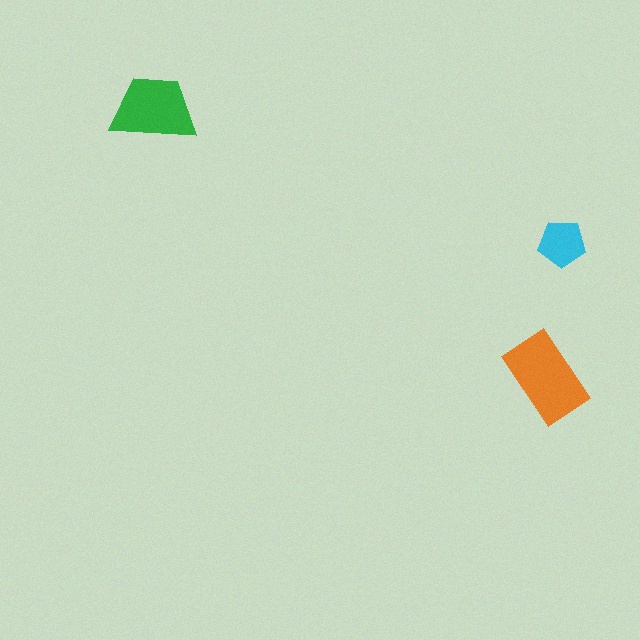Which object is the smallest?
The cyan pentagon.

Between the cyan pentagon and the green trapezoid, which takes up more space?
The green trapezoid.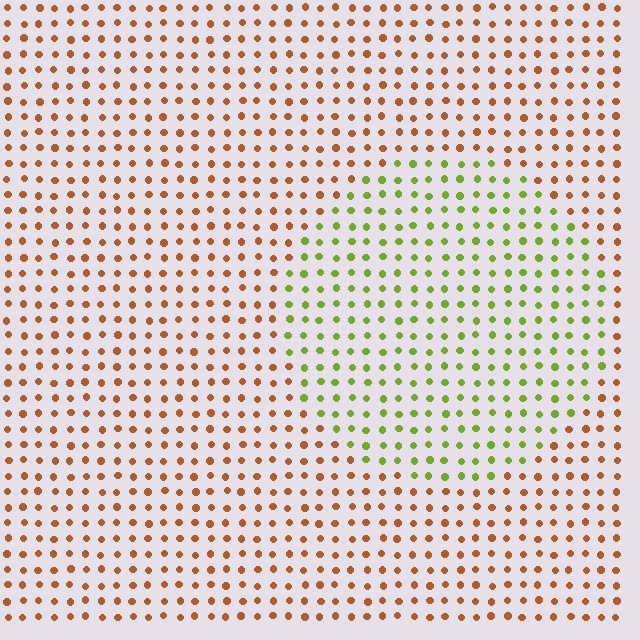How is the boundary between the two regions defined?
The boundary is defined purely by a slight shift in hue (about 65 degrees). Spacing, size, and orientation are identical on both sides.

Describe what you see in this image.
The image is filled with small brown elements in a uniform arrangement. A circle-shaped region is visible where the elements are tinted to a slightly different hue, forming a subtle color boundary.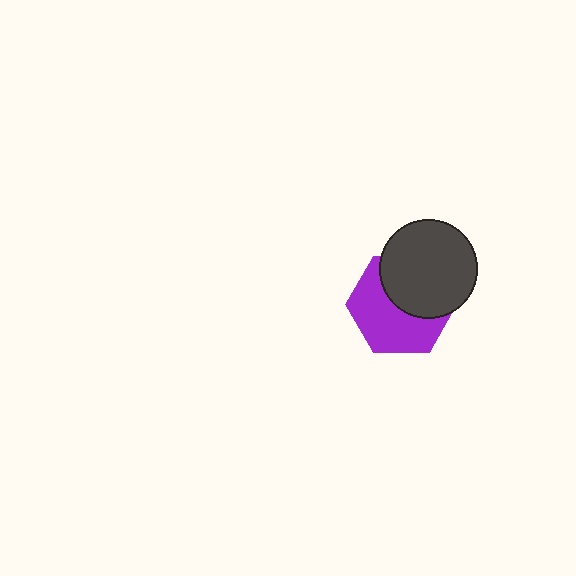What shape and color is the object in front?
The object in front is a dark gray circle.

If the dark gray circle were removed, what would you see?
You would see the complete purple hexagon.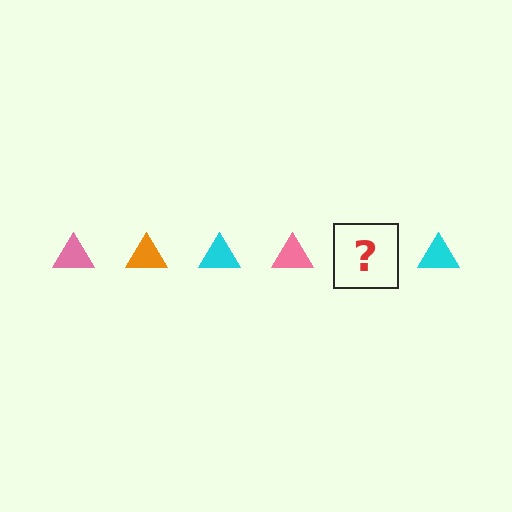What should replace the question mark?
The question mark should be replaced with an orange triangle.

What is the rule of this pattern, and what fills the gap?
The rule is that the pattern cycles through pink, orange, cyan triangles. The gap should be filled with an orange triangle.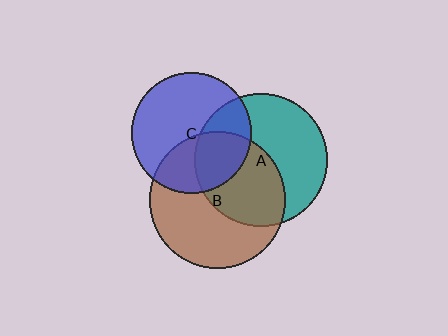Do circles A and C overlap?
Yes.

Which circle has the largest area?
Circle B (brown).